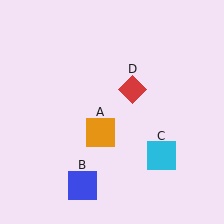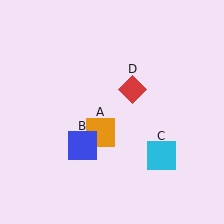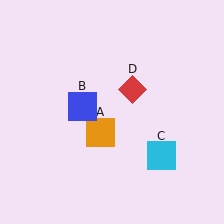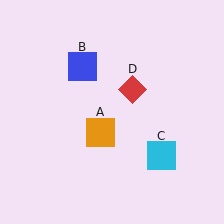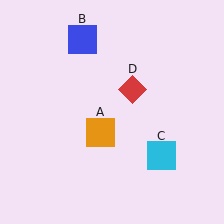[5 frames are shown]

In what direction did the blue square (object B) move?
The blue square (object B) moved up.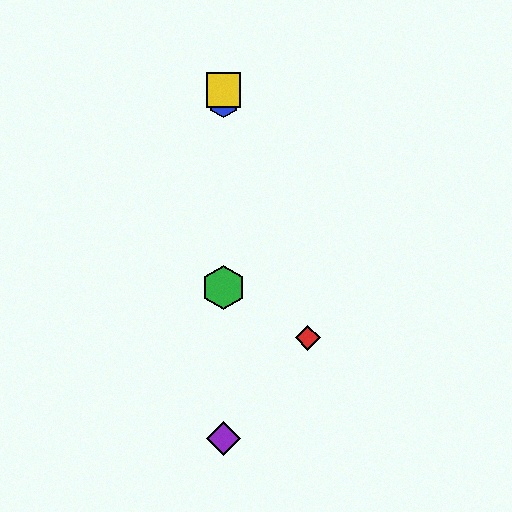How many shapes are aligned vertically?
4 shapes (the blue hexagon, the green hexagon, the yellow square, the purple diamond) are aligned vertically.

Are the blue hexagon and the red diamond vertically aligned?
No, the blue hexagon is at x≈223 and the red diamond is at x≈308.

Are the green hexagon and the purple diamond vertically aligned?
Yes, both are at x≈223.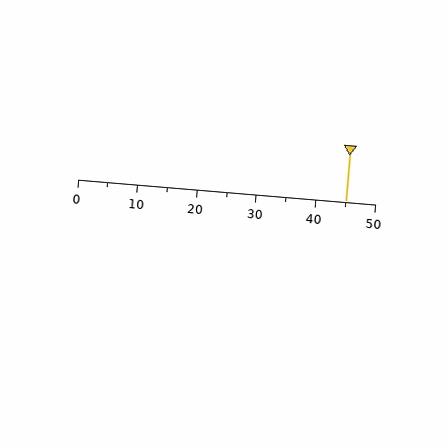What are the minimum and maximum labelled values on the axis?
The axis runs from 0 to 50.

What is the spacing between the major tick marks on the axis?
The major ticks are spaced 10 apart.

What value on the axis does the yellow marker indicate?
The marker indicates approximately 45.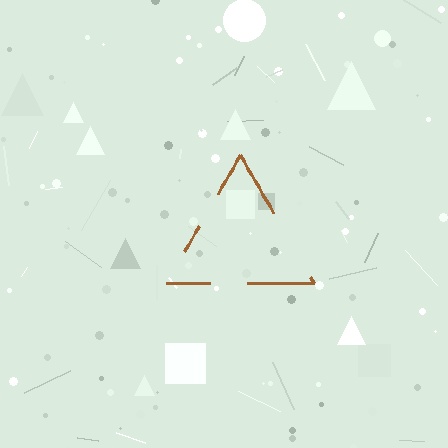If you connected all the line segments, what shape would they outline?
They would outline a triangle.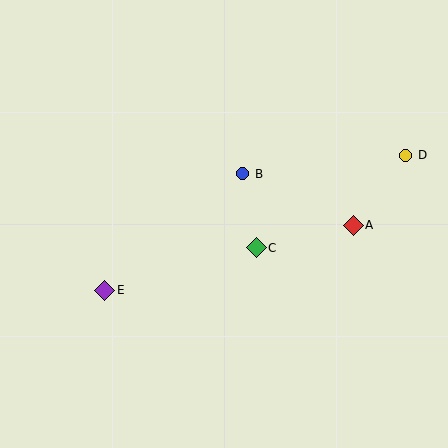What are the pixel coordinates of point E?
Point E is at (104, 290).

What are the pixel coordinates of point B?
Point B is at (243, 174).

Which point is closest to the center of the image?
Point C at (256, 248) is closest to the center.